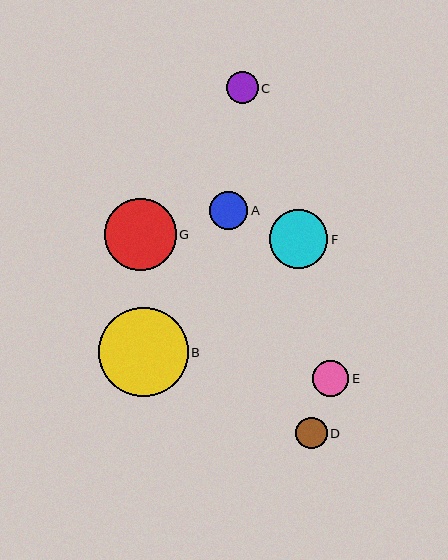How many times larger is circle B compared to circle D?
Circle B is approximately 2.8 times the size of circle D.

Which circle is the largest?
Circle B is the largest with a size of approximately 89 pixels.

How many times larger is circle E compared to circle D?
Circle E is approximately 1.1 times the size of circle D.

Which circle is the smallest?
Circle D is the smallest with a size of approximately 32 pixels.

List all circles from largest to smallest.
From largest to smallest: B, G, F, A, E, C, D.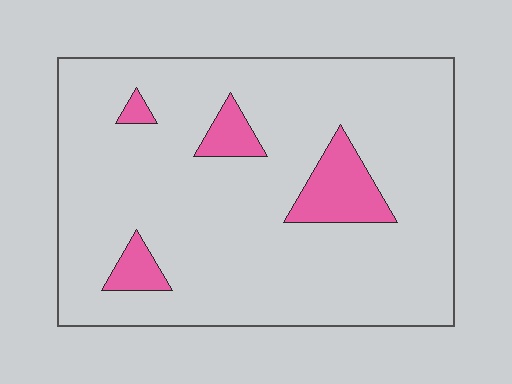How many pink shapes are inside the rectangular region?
4.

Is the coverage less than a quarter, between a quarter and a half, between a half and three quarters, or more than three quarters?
Less than a quarter.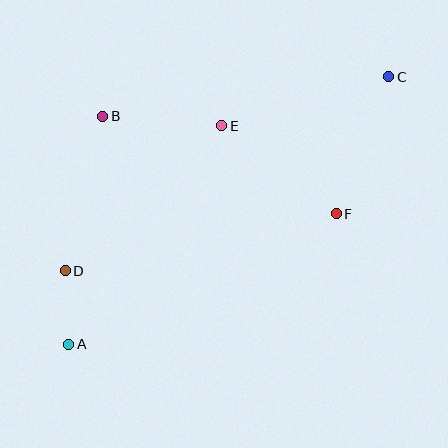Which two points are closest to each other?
Points A and D are closest to each other.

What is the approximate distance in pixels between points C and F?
The distance between C and F is approximately 147 pixels.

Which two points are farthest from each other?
Points A and C are farthest from each other.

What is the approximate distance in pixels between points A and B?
The distance between A and B is approximately 231 pixels.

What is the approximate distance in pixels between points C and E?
The distance between C and E is approximately 174 pixels.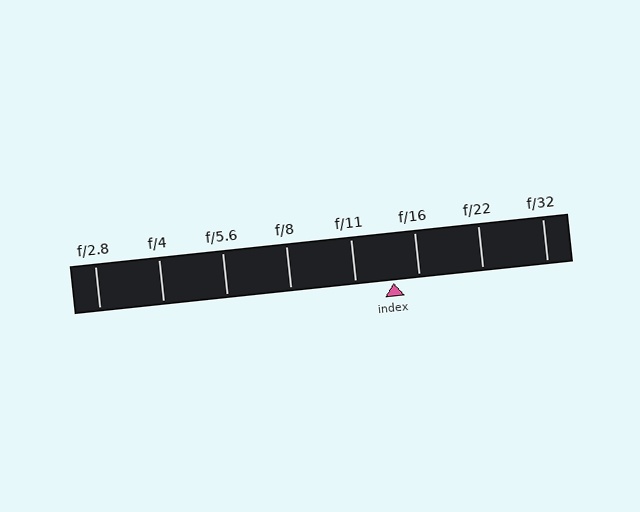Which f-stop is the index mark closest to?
The index mark is closest to f/16.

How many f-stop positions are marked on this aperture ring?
There are 8 f-stop positions marked.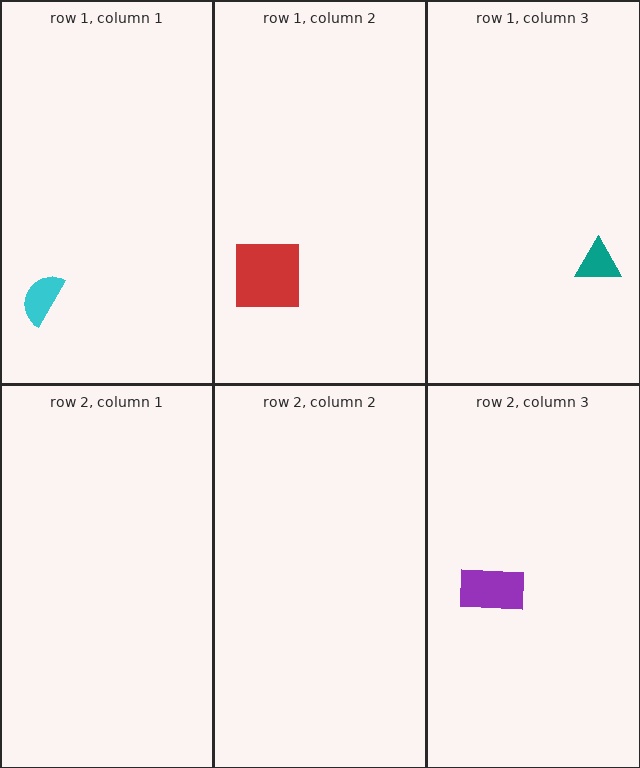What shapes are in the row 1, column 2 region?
The red square.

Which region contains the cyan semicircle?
The row 1, column 1 region.